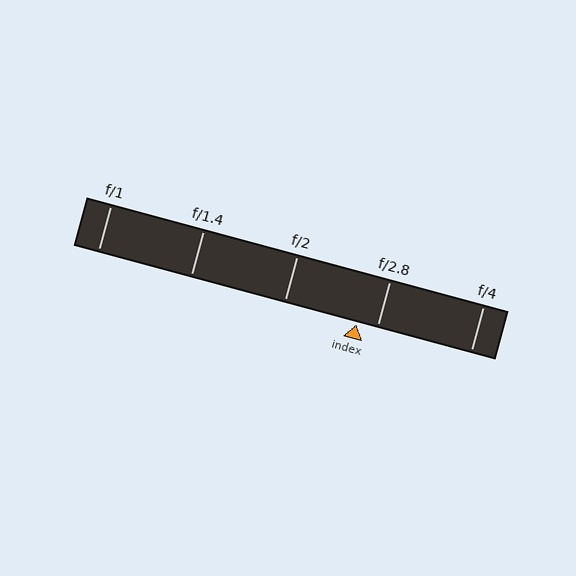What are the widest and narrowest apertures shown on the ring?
The widest aperture shown is f/1 and the narrowest is f/4.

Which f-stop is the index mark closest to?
The index mark is closest to f/2.8.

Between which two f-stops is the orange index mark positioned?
The index mark is between f/2 and f/2.8.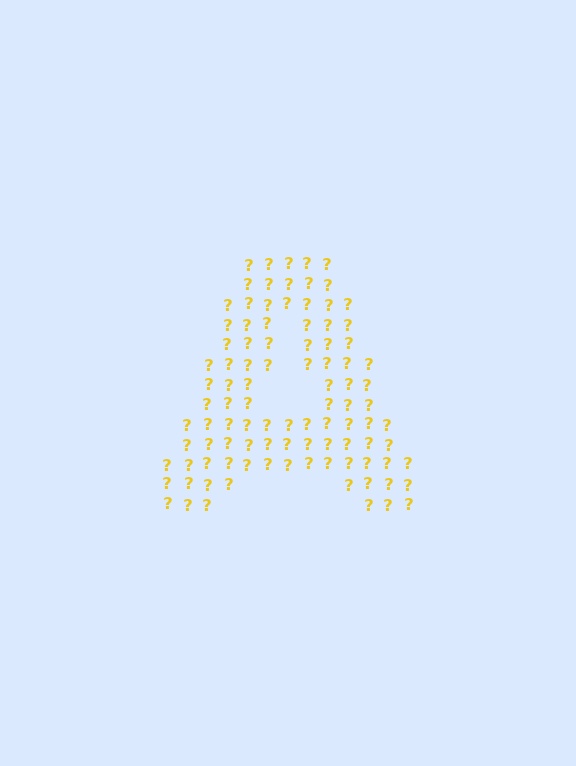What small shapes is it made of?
It is made of small question marks.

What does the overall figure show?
The overall figure shows the letter A.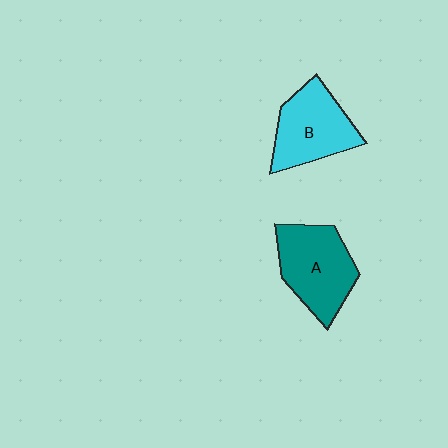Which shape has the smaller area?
Shape B (cyan).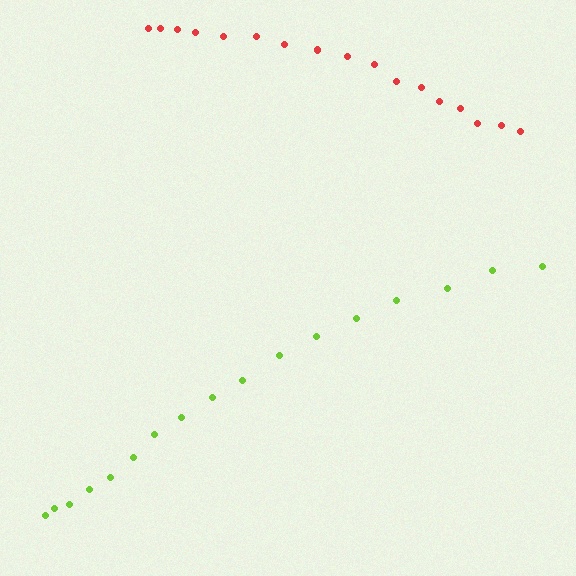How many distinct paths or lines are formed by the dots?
There are 2 distinct paths.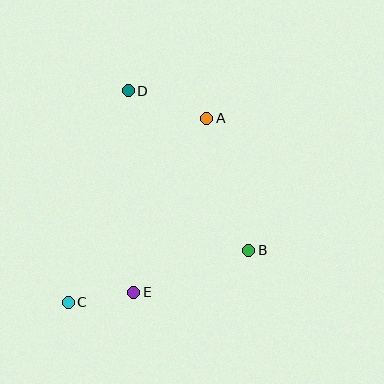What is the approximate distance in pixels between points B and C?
The distance between B and C is approximately 188 pixels.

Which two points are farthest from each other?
Points A and C are farthest from each other.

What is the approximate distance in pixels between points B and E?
The distance between B and E is approximately 122 pixels.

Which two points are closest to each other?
Points C and E are closest to each other.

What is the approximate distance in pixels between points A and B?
The distance between A and B is approximately 139 pixels.